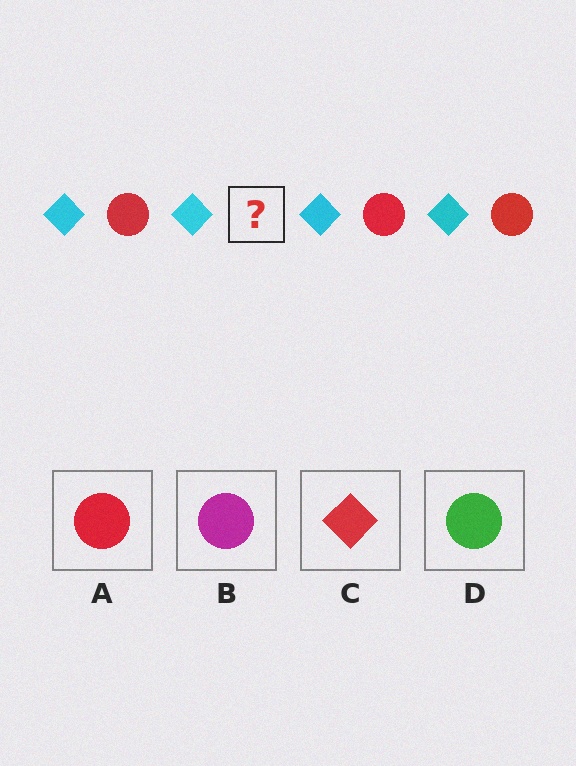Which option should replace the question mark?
Option A.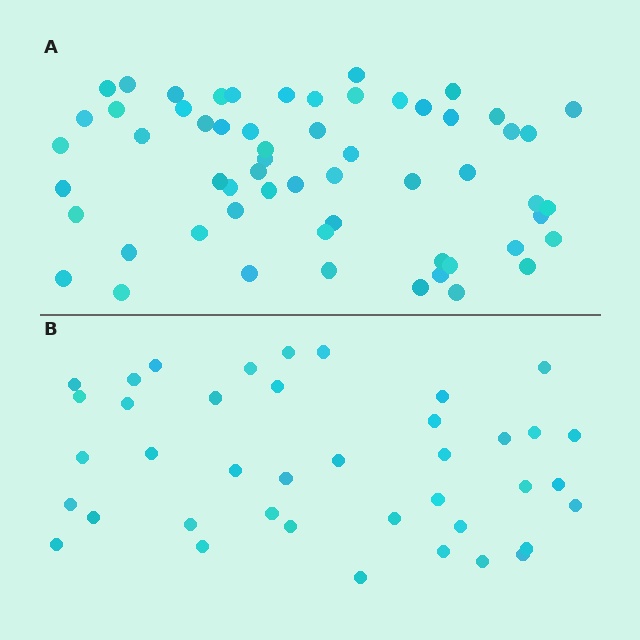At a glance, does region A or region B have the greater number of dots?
Region A (the top region) has more dots.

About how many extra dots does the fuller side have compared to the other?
Region A has approximately 20 more dots than region B.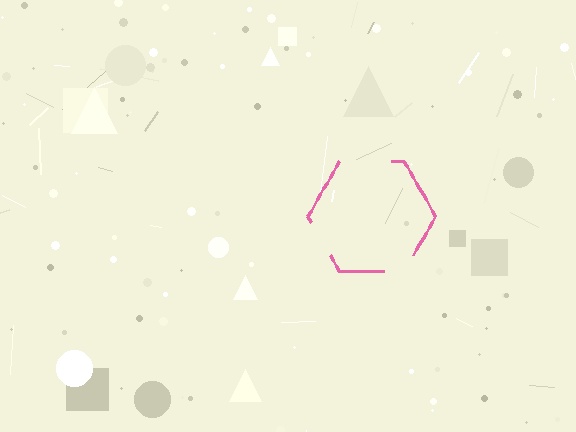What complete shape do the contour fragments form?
The contour fragments form a hexagon.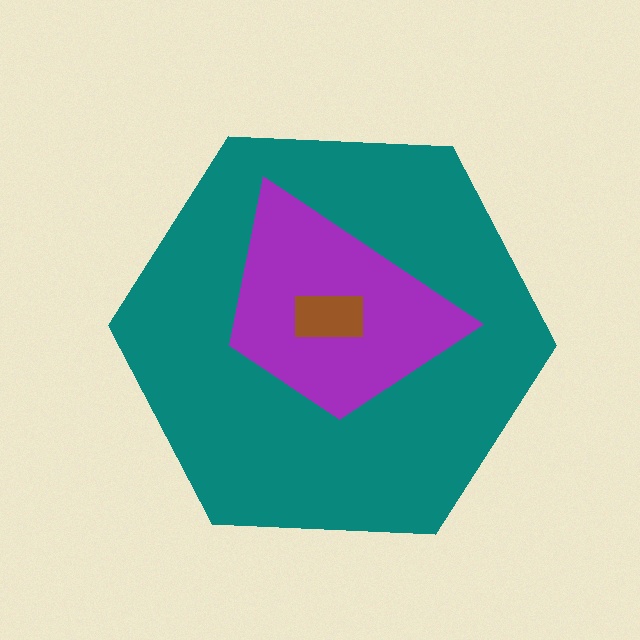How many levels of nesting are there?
3.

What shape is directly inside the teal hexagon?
The purple trapezoid.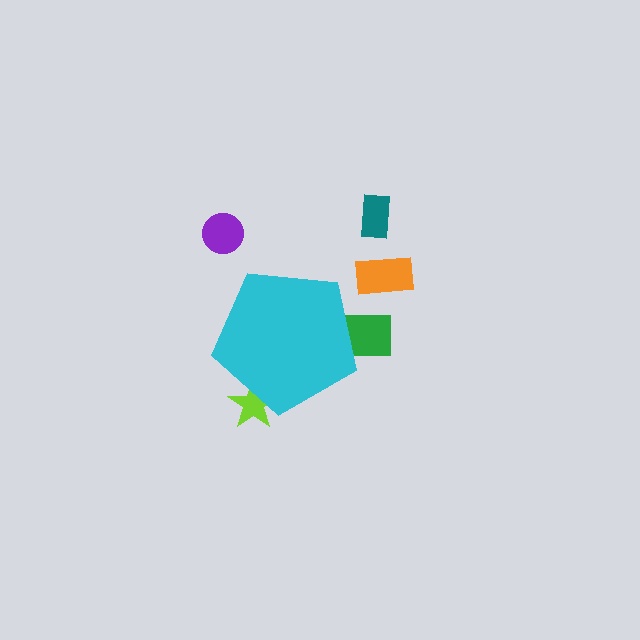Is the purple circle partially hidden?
No, the purple circle is fully visible.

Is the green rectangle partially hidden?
Yes, the green rectangle is partially hidden behind the cyan pentagon.